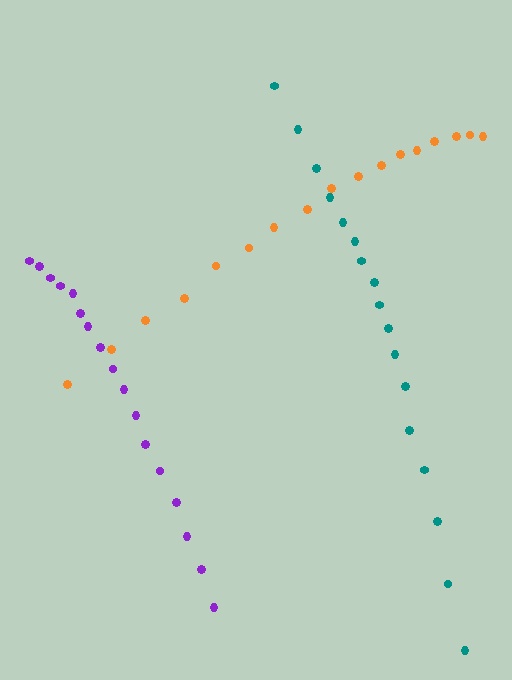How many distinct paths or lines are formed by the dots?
There are 3 distinct paths.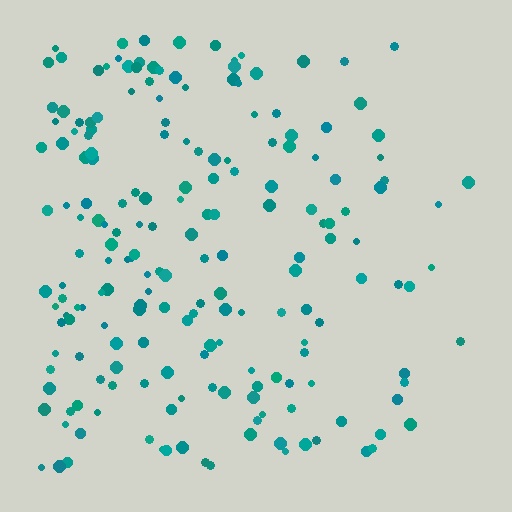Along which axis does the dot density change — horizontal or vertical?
Horizontal.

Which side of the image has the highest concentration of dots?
The left.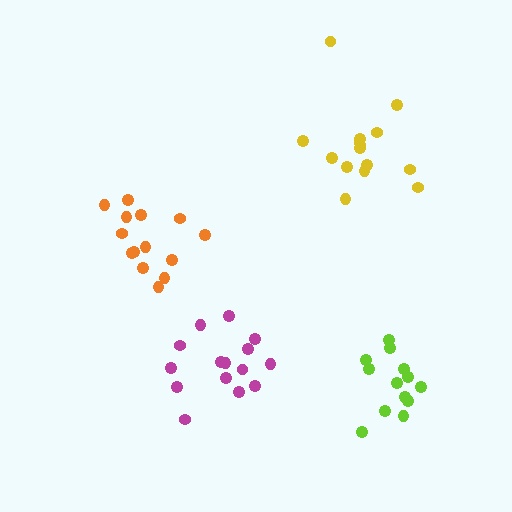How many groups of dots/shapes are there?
There are 4 groups.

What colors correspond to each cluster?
The clusters are colored: lime, orange, yellow, magenta.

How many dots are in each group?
Group 1: 13 dots, Group 2: 14 dots, Group 3: 15 dots, Group 4: 15 dots (57 total).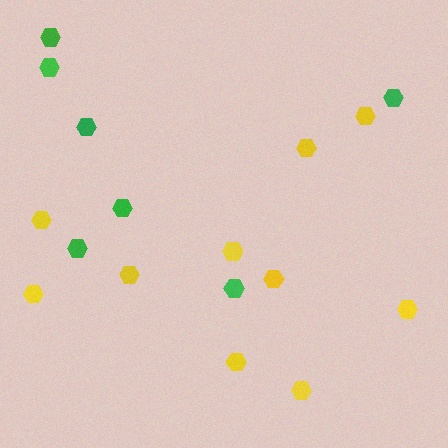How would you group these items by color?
There are 2 groups: one group of yellow hexagons (10) and one group of green hexagons (7).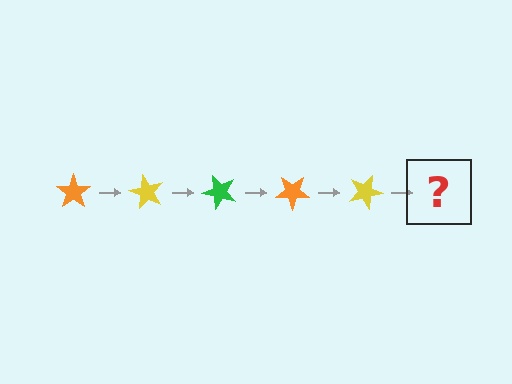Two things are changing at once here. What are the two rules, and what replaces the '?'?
The two rules are that it rotates 60 degrees each step and the color cycles through orange, yellow, and green. The '?' should be a green star, rotated 300 degrees from the start.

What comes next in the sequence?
The next element should be a green star, rotated 300 degrees from the start.